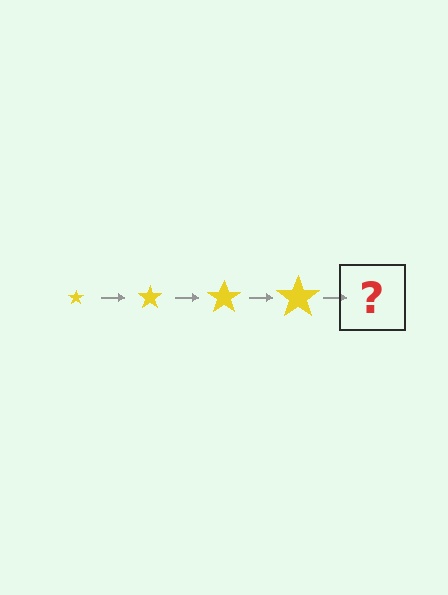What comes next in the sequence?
The next element should be a yellow star, larger than the previous one.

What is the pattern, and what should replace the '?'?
The pattern is that the star gets progressively larger each step. The '?' should be a yellow star, larger than the previous one.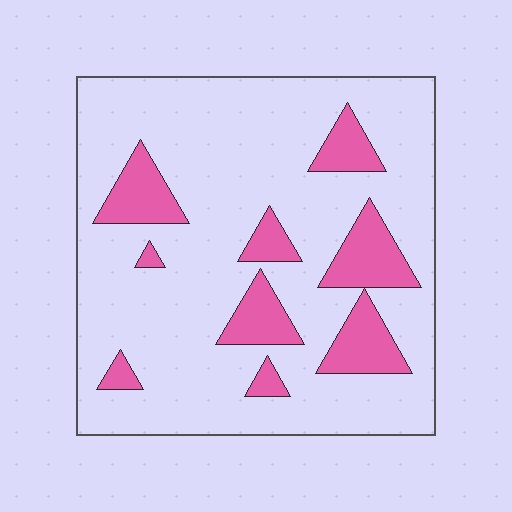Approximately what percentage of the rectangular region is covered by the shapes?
Approximately 20%.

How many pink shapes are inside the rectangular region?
9.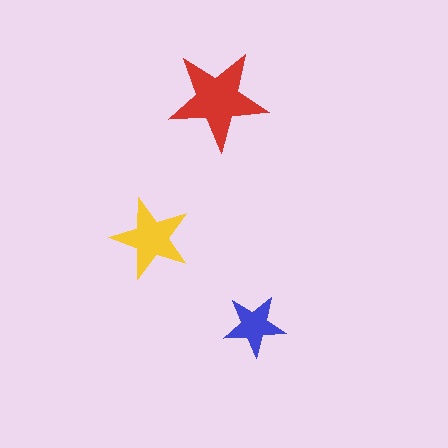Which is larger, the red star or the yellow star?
The red one.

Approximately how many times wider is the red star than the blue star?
About 1.5 times wider.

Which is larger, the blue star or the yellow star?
The yellow one.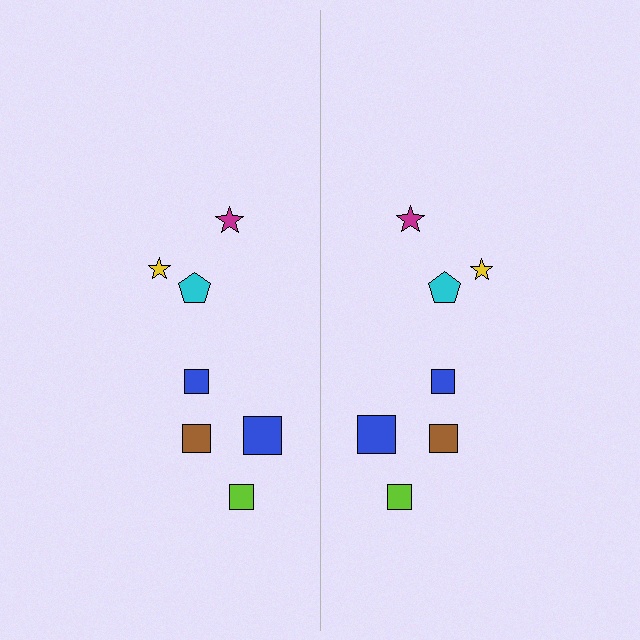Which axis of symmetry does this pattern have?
The pattern has a vertical axis of symmetry running through the center of the image.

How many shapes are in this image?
There are 14 shapes in this image.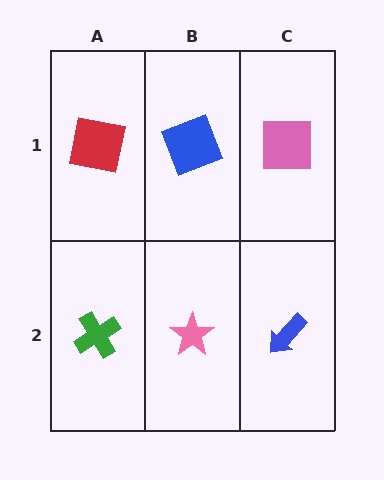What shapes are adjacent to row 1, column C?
A blue arrow (row 2, column C), a blue square (row 1, column B).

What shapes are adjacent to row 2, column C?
A pink square (row 1, column C), a pink star (row 2, column B).